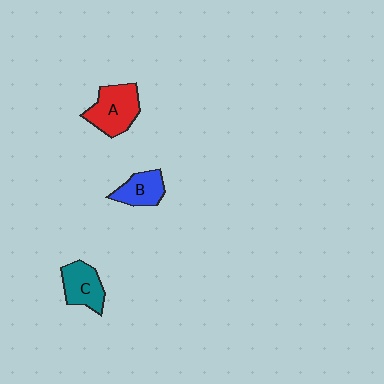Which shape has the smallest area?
Shape B (blue).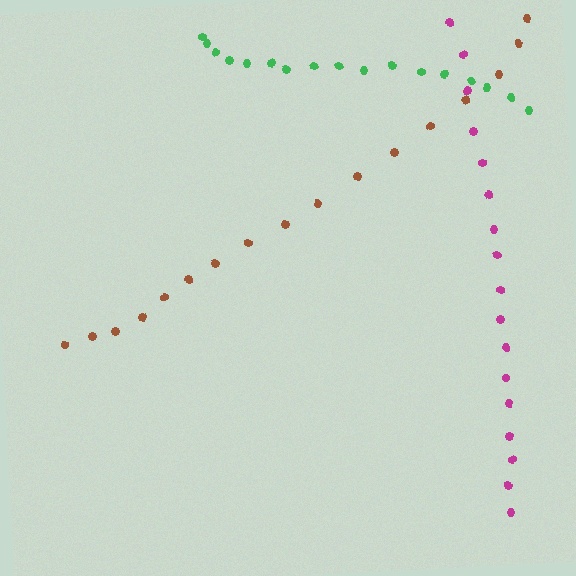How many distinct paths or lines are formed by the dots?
There are 3 distinct paths.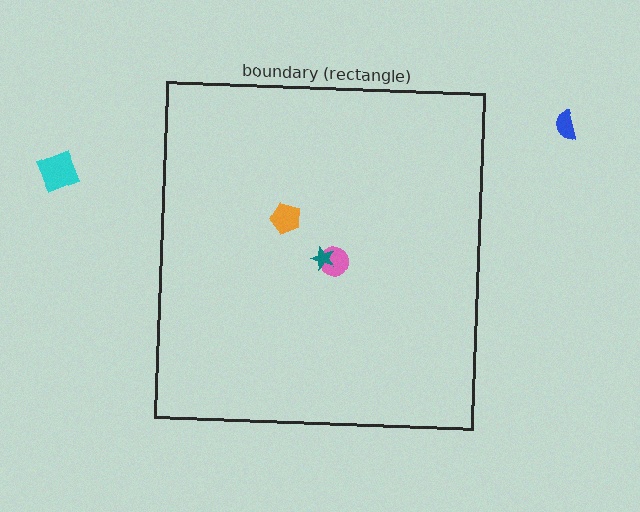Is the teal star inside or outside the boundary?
Inside.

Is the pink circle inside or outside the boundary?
Inside.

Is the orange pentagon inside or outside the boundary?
Inside.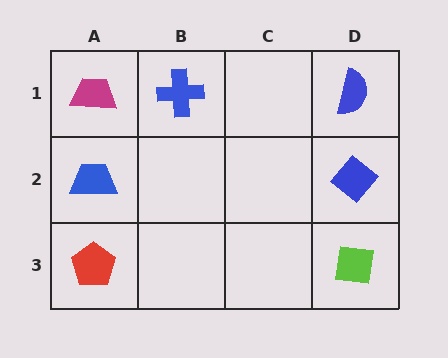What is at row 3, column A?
A red pentagon.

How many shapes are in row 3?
2 shapes.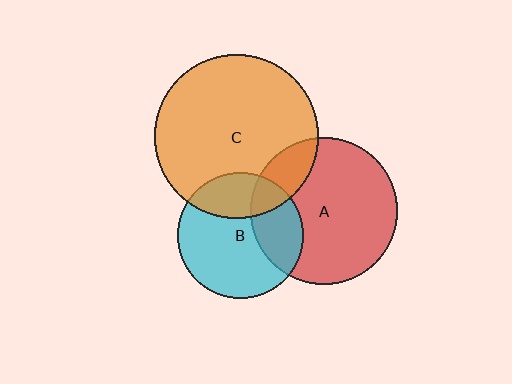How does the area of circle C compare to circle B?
Approximately 1.7 times.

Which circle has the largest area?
Circle C (orange).